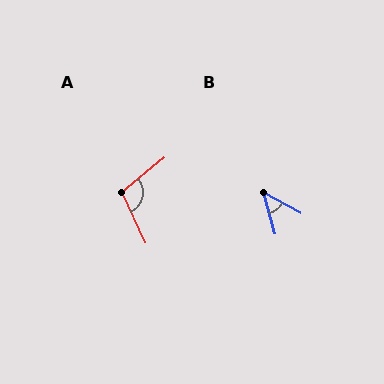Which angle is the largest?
A, at approximately 104 degrees.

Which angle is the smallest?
B, at approximately 46 degrees.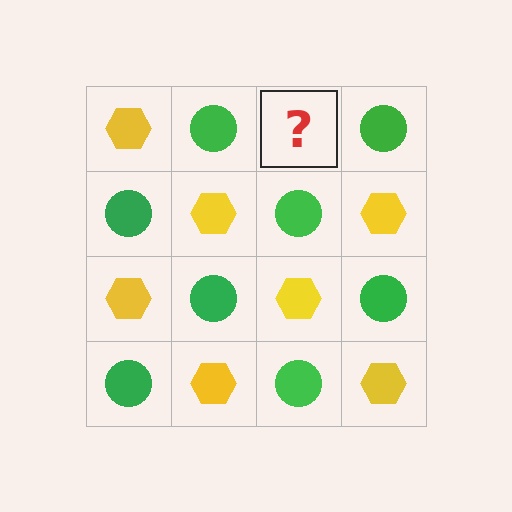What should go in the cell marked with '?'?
The missing cell should contain a yellow hexagon.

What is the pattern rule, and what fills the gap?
The rule is that it alternates yellow hexagon and green circle in a checkerboard pattern. The gap should be filled with a yellow hexagon.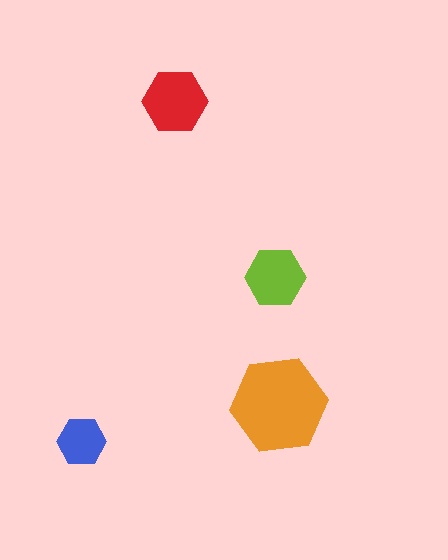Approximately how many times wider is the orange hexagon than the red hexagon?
About 1.5 times wider.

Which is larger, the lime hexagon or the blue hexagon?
The lime one.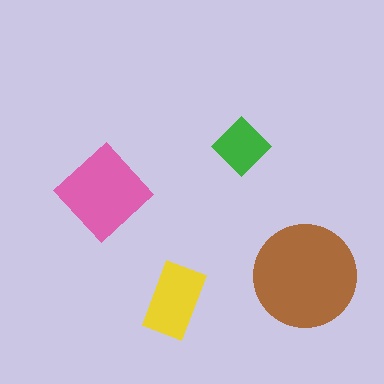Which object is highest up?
The green diamond is topmost.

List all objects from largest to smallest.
The brown circle, the pink diamond, the yellow rectangle, the green diamond.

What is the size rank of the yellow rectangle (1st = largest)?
3rd.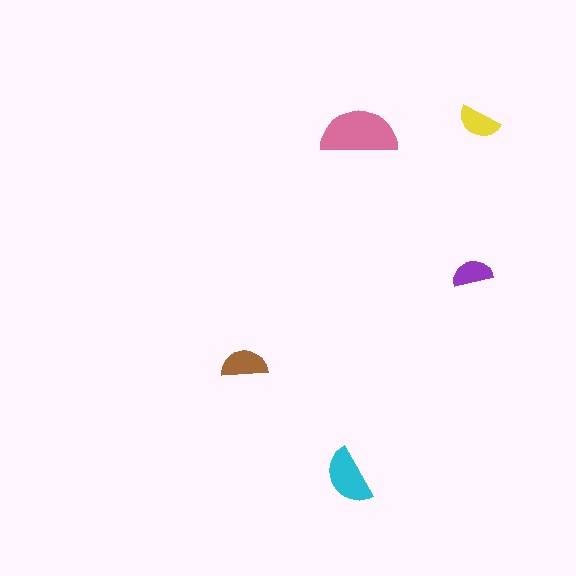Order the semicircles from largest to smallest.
the pink one, the cyan one, the brown one, the yellow one, the purple one.